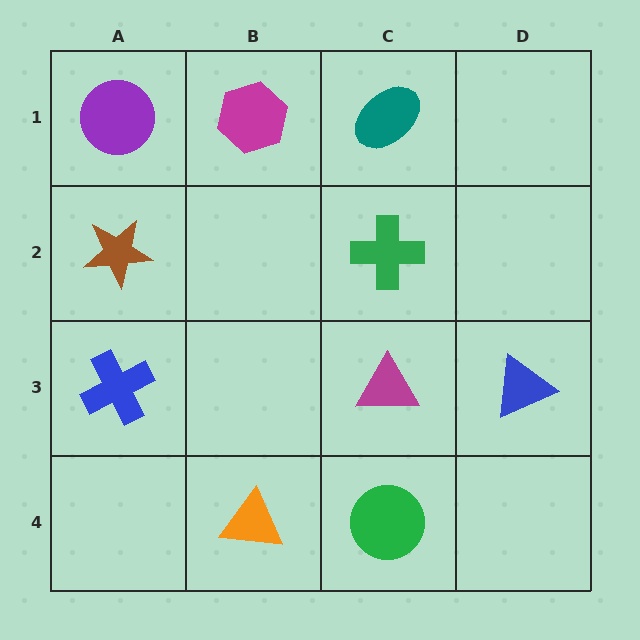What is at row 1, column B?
A magenta hexagon.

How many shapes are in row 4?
2 shapes.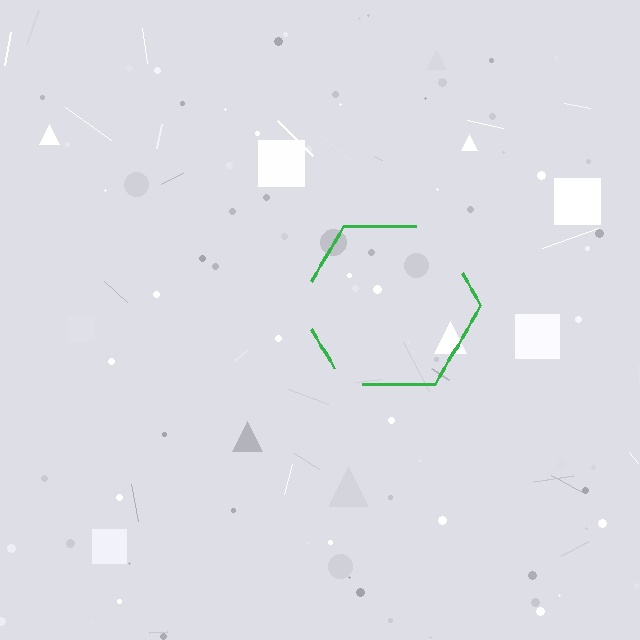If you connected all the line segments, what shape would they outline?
They would outline a hexagon.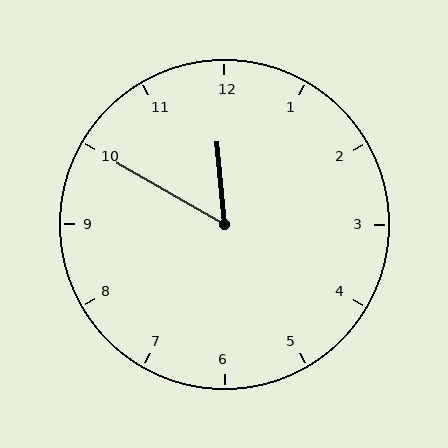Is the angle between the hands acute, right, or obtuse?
It is acute.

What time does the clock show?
11:50.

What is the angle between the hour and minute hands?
Approximately 55 degrees.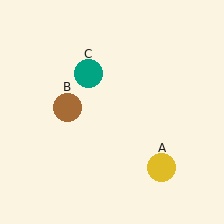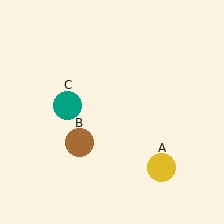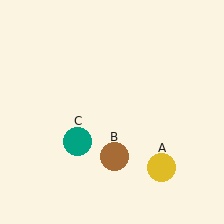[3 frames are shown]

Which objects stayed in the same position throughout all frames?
Yellow circle (object A) remained stationary.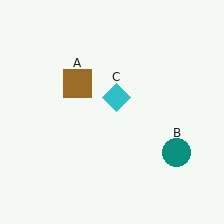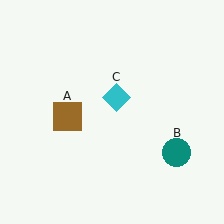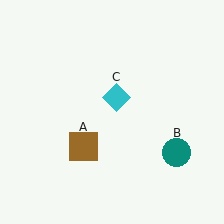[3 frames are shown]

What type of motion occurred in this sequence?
The brown square (object A) rotated counterclockwise around the center of the scene.